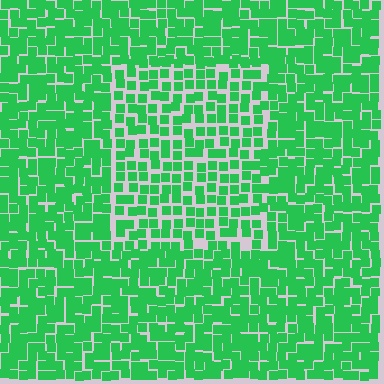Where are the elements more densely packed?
The elements are more densely packed outside the rectangle boundary.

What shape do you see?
I see a rectangle.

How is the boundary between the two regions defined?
The boundary is defined by a change in element density (approximately 1.5x ratio). All elements are the same color, size, and shape.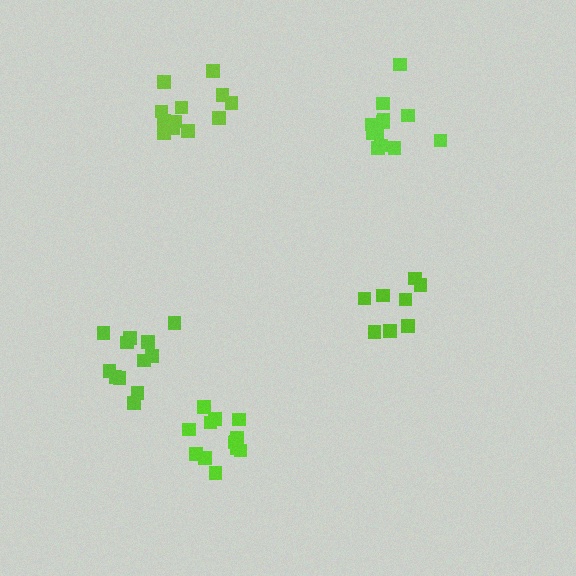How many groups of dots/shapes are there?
There are 5 groups.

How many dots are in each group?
Group 1: 12 dots, Group 2: 12 dots, Group 3: 13 dots, Group 4: 13 dots, Group 5: 9 dots (59 total).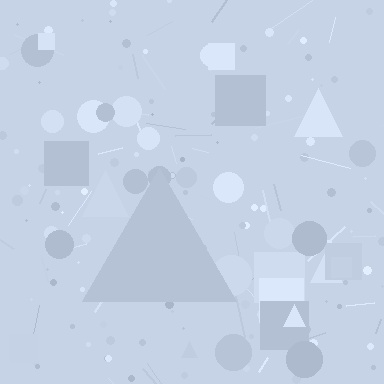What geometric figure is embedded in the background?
A triangle is embedded in the background.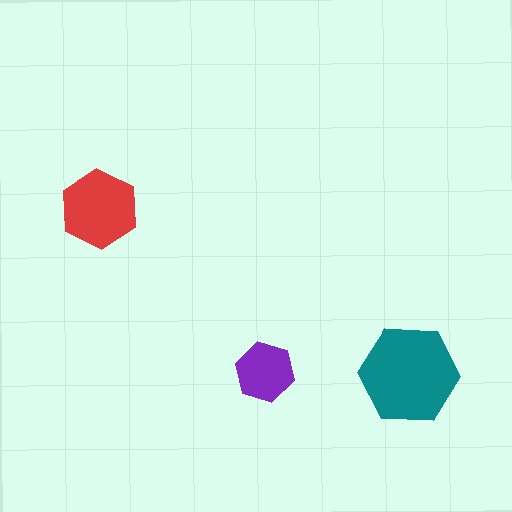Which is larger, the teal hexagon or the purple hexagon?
The teal one.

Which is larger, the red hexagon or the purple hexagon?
The red one.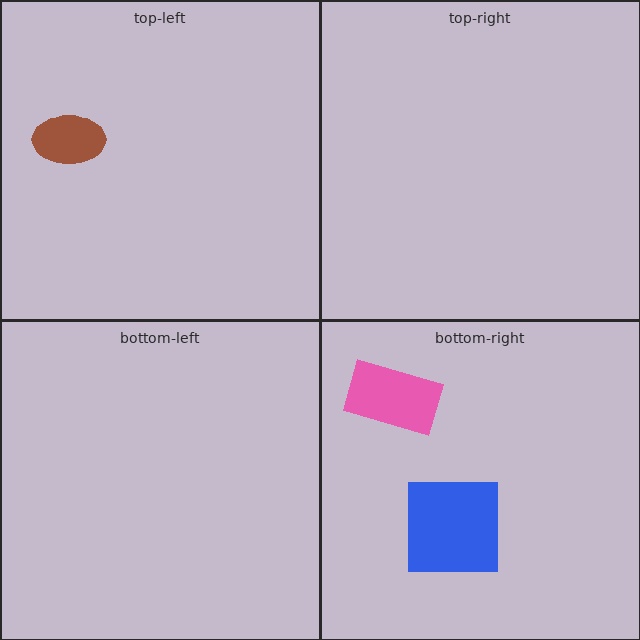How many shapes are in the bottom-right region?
2.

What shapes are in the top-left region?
The brown ellipse.